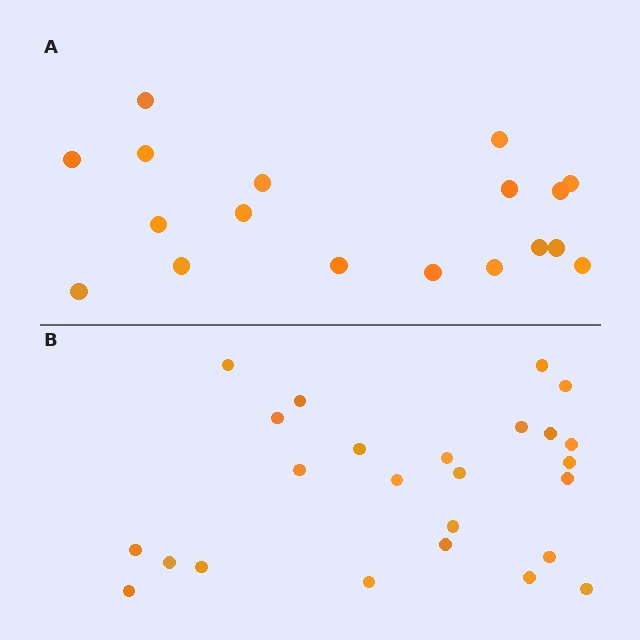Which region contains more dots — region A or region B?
Region B (the bottom region) has more dots.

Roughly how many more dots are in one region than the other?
Region B has roughly 8 or so more dots than region A.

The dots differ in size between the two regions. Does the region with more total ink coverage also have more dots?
No. Region A has more total ink coverage because its dots are larger, but region B actually contains more individual dots. Total area can be misleading — the number of items is what matters here.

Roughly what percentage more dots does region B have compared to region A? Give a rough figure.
About 40% more.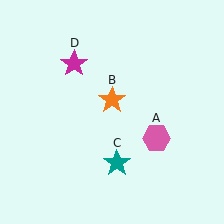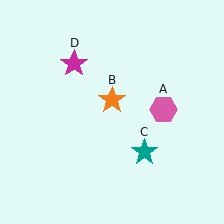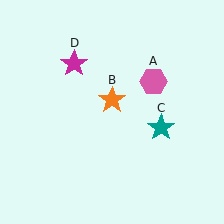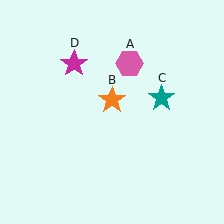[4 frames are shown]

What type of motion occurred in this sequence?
The pink hexagon (object A), teal star (object C) rotated counterclockwise around the center of the scene.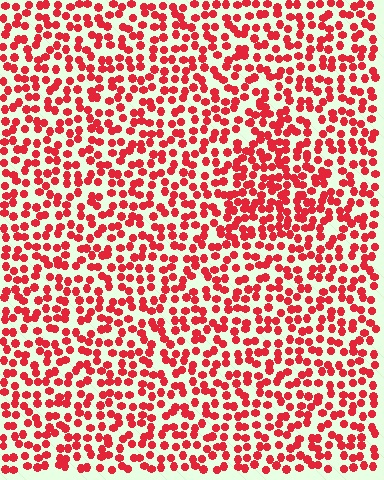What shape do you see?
I see a triangle.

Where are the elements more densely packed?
The elements are more densely packed inside the triangle boundary.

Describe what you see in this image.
The image contains small red elements arranged at two different densities. A triangle-shaped region is visible where the elements are more densely packed than the surrounding area.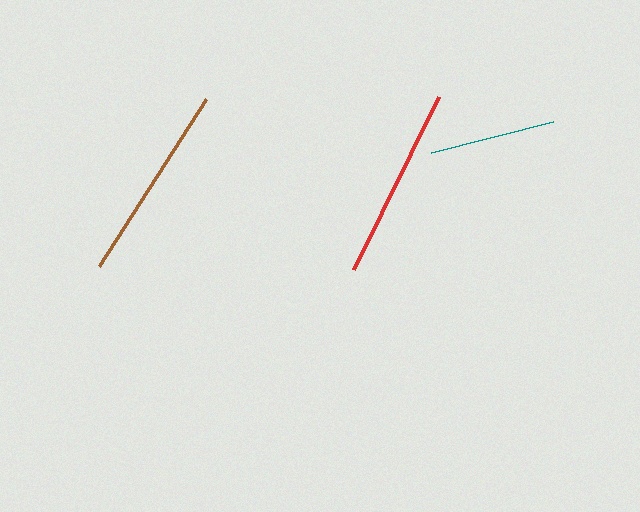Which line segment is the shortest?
The teal line is the shortest at approximately 126 pixels.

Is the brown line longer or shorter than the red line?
The brown line is longer than the red line.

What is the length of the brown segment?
The brown segment is approximately 198 pixels long.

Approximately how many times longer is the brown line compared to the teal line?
The brown line is approximately 1.6 times the length of the teal line.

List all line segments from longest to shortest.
From longest to shortest: brown, red, teal.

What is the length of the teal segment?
The teal segment is approximately 126 pixels long.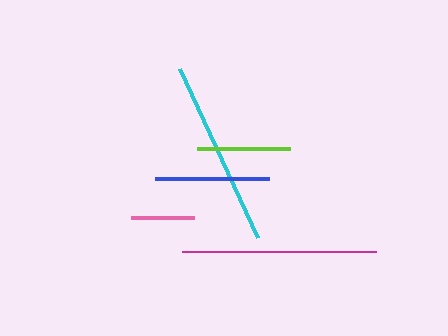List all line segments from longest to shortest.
From longest to shortest: magenta, cyan, blue, lime, pink.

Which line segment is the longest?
The magenta line is the longest at approximately 194 pixels.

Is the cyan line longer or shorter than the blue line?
The cyan line is longer than the blue line.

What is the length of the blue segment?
The blue segment is approximately 115 pixels long.